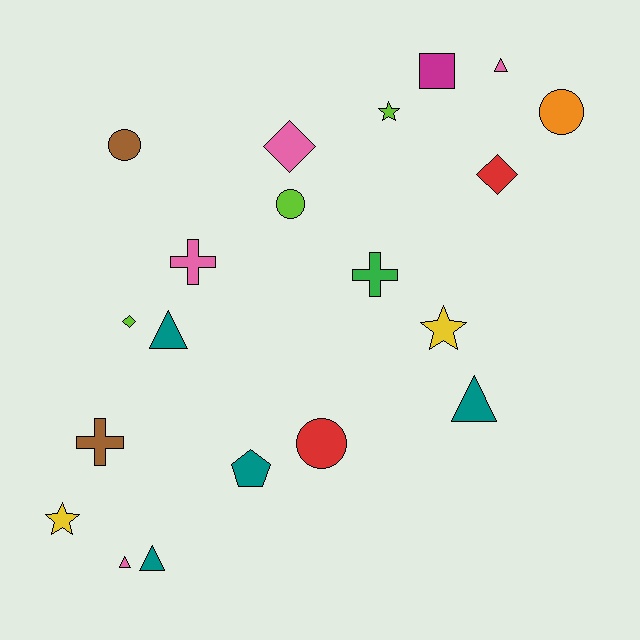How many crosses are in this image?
There are 3 crosses.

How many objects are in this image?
There are 20 objects.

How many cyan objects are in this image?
There are no cyan objects.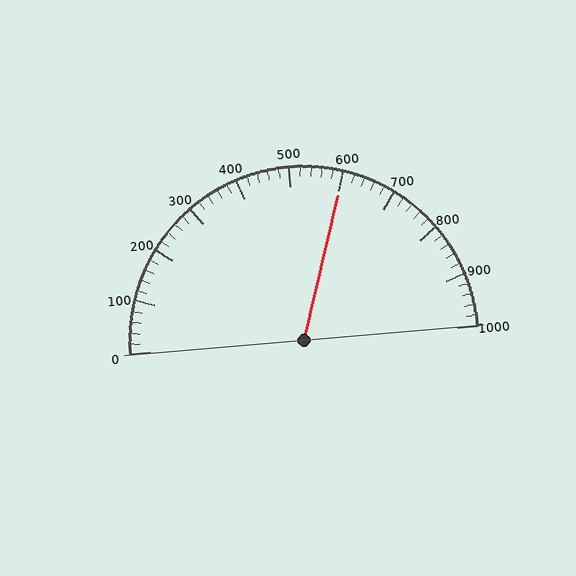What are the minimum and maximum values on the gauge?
The gauge ranges from 0 to 1000.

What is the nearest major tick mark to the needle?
The nearest major tick mark is 600.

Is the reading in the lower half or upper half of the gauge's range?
The reading is in the upper half of the range (0 to 1000).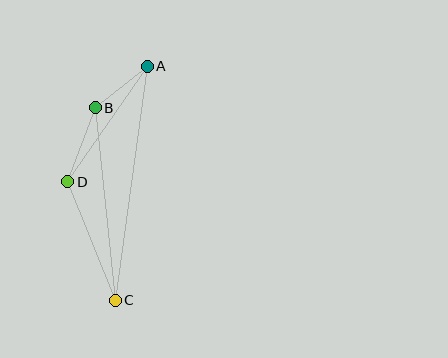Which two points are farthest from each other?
Points A and C are farthest from each other.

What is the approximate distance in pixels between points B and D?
The distance between B and D is approximately 79 pixels.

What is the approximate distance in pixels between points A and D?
The distance between A and D is approximately 140 pixels.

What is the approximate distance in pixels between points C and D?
The distance between C and D is approximately 128 pixels.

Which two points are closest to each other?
Points A and B are closest to each other.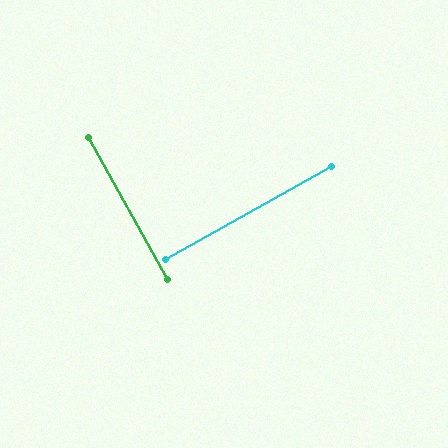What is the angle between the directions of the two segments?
Approximately 89 degrees.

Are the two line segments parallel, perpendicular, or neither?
Perpendicular — they meet at approximately 89°.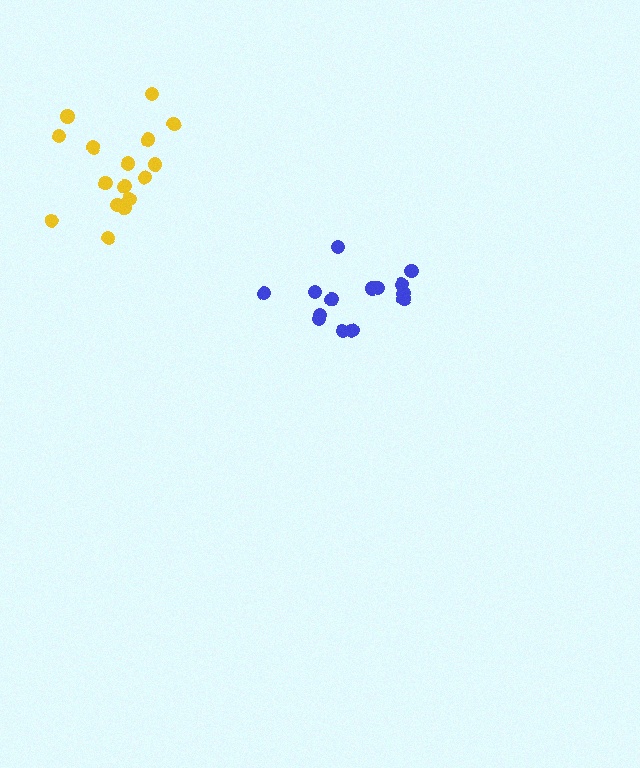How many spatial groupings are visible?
There are 2 spatial groupings.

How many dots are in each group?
Group 1: 16 dots, Group 2: 14 dots (30 total).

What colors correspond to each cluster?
The clusters are colored: yellow, blue.